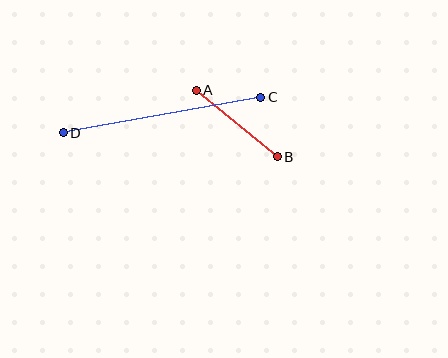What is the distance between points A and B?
The distance is approximately 105 pixels.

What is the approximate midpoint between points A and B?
The midpoint is at approximately (237, 124) pixels.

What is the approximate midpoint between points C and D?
The midpoint is at approximately (162, 115) pixels.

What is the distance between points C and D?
The distance is approximately 200 pixels.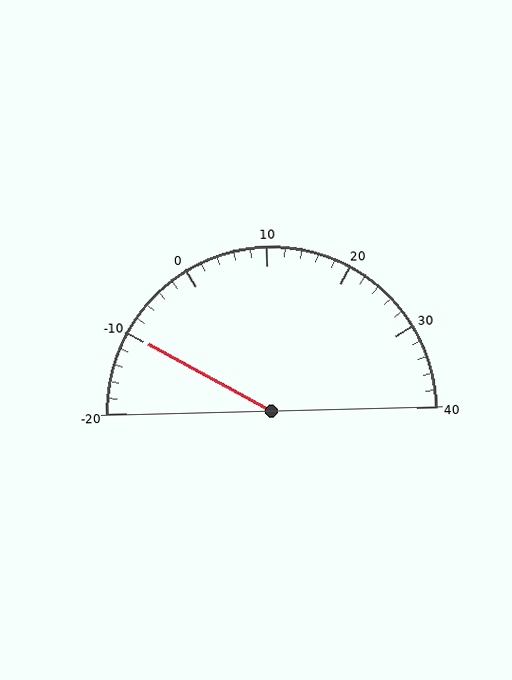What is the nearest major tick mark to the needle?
The nearest major tick mark is -10.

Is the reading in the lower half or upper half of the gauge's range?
The reading is in the lower half of the range (-20 to 40).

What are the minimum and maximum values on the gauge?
The gauge ranges from -20 to 40.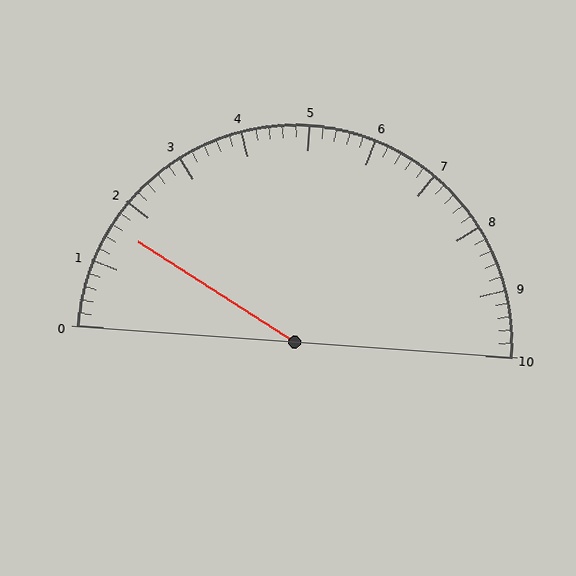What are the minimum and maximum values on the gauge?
The gauge ranges from 0 to 10.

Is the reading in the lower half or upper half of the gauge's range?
The reading is in the lower half of the range (0 to 10).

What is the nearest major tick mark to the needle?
The nearest major tick mark is 2.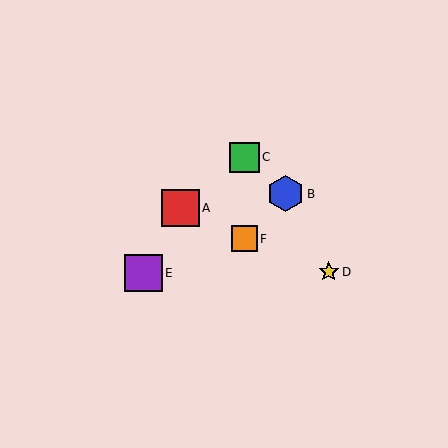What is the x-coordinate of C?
Object C is at x≈245.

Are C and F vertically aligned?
Yes, both are at x≈245.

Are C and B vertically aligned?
No, C is at x≈245 and B is at x≈285.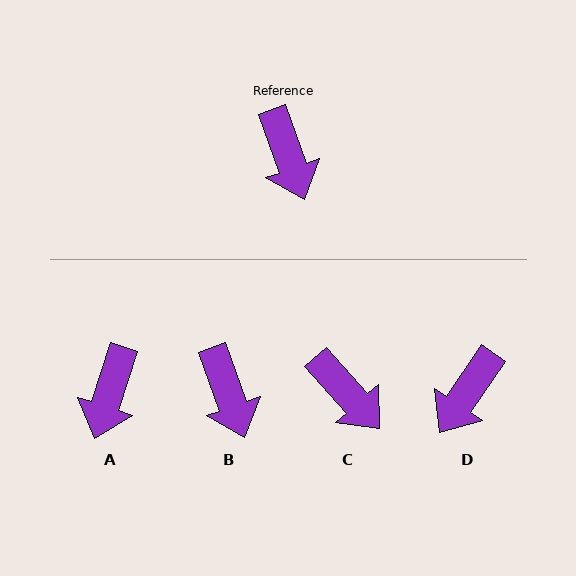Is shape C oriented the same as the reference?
No, it is off by about 22 degrees.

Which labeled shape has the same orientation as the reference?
B.